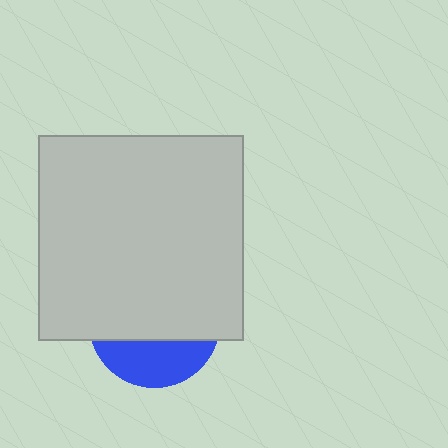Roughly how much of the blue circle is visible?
A small part of it is visible (roughly 32%).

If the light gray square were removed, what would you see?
You would see the complete blue circle.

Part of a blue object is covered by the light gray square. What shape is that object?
It is a circle.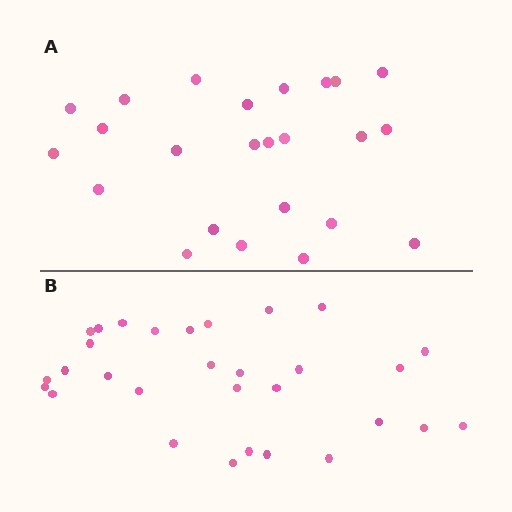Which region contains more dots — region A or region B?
Region B (the bottom region) has more dots.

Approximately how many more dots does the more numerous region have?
Region B has about 6 more dots than region A.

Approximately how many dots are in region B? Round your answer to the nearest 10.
About 30 dots.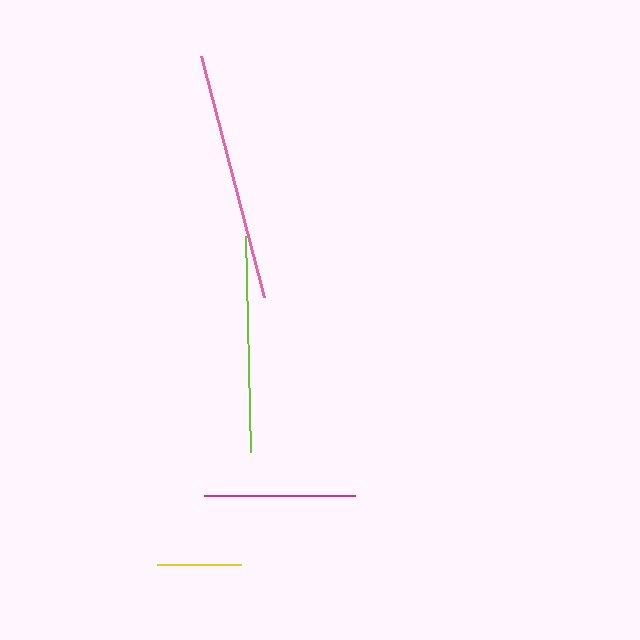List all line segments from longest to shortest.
From longest to shortest: pink, lime, magenta, yellow.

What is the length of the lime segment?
The lime segment is approximately 216 pixels long.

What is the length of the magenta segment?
The magenta segment is approximately 151 pixels long.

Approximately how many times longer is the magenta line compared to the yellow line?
The magenta line is approximately 1.8 times the length of the yellow line.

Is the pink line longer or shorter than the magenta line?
The pink line is longer than the magenta line.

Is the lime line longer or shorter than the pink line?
The pink line is longer than the lime line.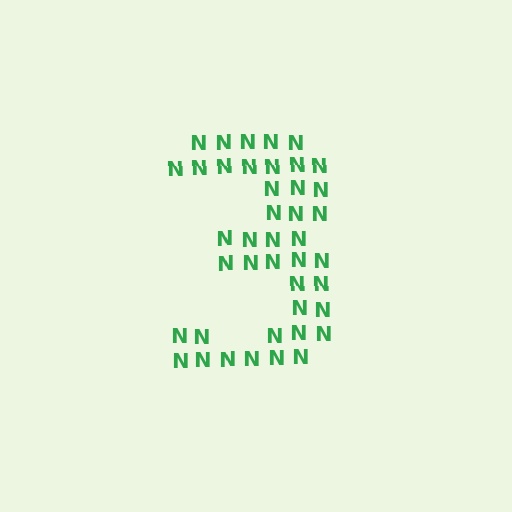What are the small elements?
The small elements are letter N's.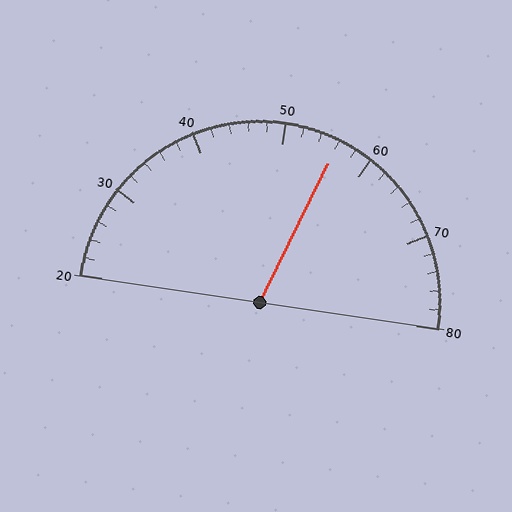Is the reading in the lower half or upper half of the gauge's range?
The reading is in the upper half of the range (20 to 80).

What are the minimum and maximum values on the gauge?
The gauge ranges from 20 to 80.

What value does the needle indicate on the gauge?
The needle indicates approximately 56.